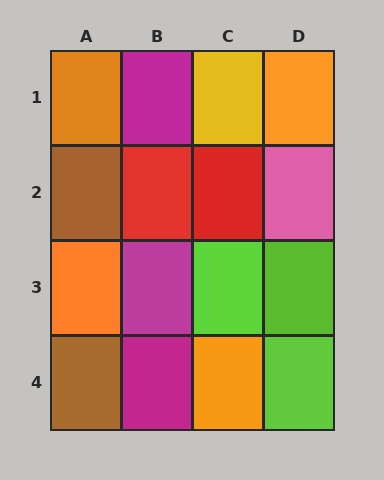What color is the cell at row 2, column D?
Pink.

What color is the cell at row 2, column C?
Red.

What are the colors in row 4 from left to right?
Brown, magenta, orange, lime.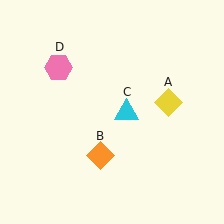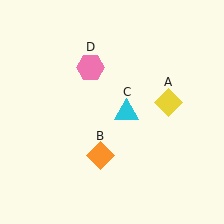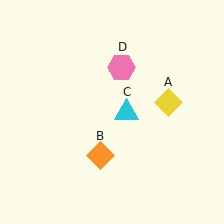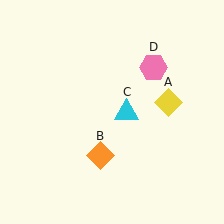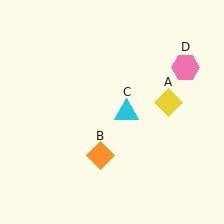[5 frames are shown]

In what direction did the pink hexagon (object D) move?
The pink hexagon (object D) moved right.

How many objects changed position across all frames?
1 object changed position: pink hexagon (object D).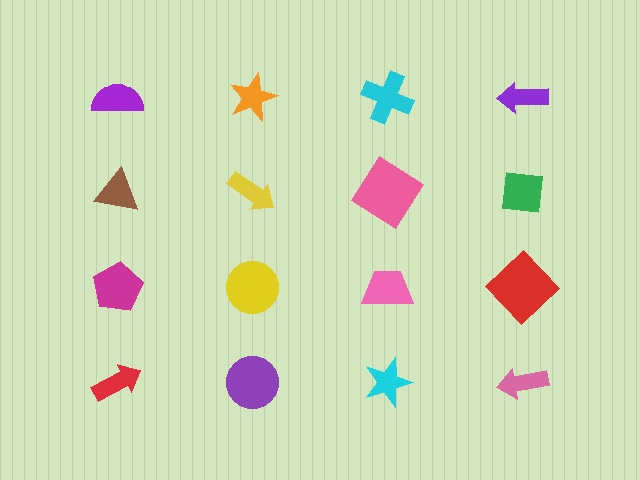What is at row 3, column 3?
A pink trapezoid.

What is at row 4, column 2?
A purple circle.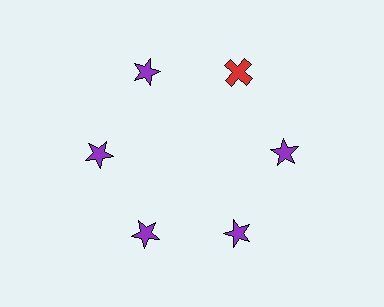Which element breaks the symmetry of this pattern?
The red cross at roughly the 1 o'clock position breaks the symmetry. All other shapes are purple stars.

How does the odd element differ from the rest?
It differs in both color (red instead of purple) and shape (cross instead of star).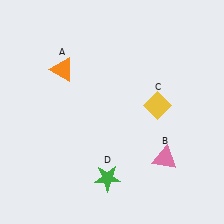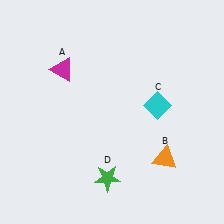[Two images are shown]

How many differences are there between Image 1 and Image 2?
There are 3 differences between the two images.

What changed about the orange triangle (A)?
In Image 1, A is orange. In Image 2, it changed to magenta.